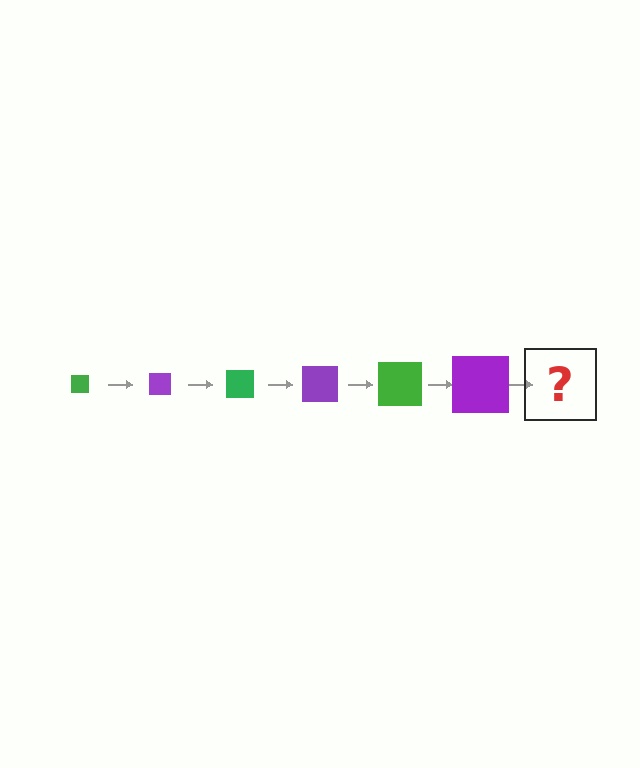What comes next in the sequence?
The next element should be a green square, larger than the previous one.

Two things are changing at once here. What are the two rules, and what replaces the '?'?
The two rules are that the square grows larger each step and the color cycles through green and purple. The '?' should be a green square, larger than the previous one.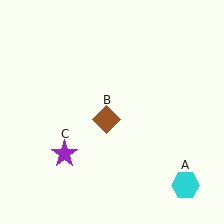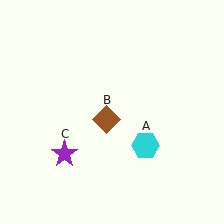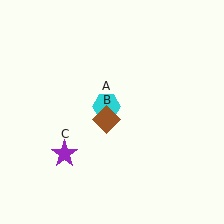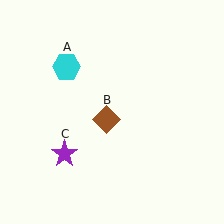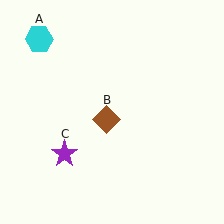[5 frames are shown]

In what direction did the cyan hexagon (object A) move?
The cyan hexagon (object A) moved up and to the left.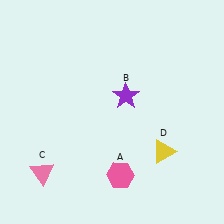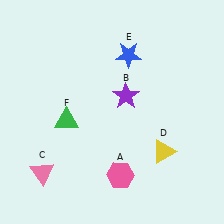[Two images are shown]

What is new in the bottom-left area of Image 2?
A green triangle (F) was added in the bottom-left area of Image 2.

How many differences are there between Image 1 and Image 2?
There are 2 differences between the two images.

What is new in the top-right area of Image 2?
A blue star (E) was added in the top-right area of Image 2.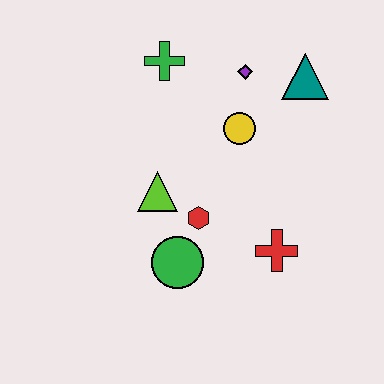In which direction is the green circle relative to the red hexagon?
The green circle is below the red hexagon.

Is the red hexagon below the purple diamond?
Yes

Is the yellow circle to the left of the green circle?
No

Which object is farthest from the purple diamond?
The green circle is farthest from the purple diamond.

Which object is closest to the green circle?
The red hexagon is closest to the green circle.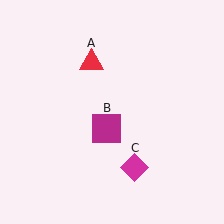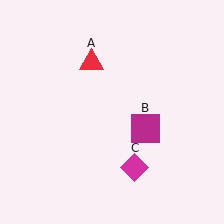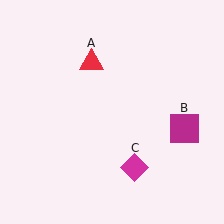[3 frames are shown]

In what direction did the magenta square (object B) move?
The magenta square (object B) moved right.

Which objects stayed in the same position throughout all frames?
Red triangle (object A) and magenta diamond (object C) remained stationary.